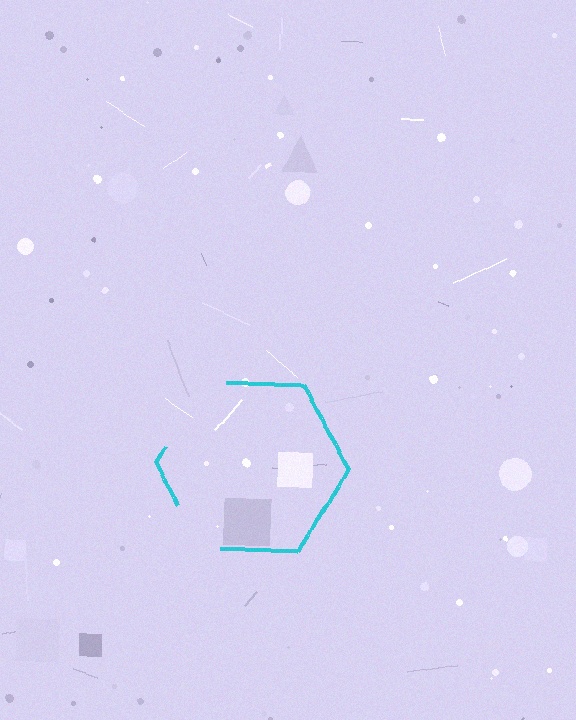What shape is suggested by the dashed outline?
The dashed outline suggests a hexagon.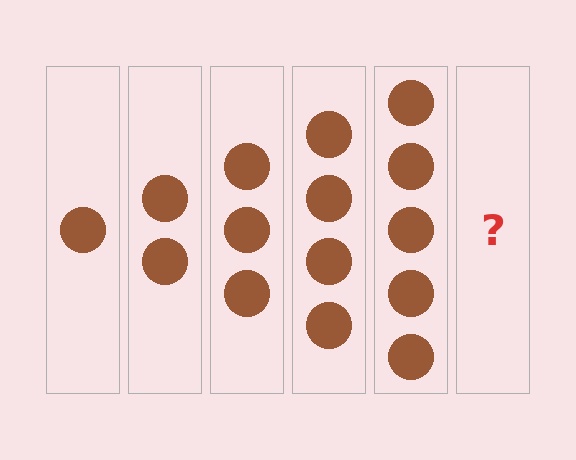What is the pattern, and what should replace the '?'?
The pattern is that each step adds one more circle. The '?' should be 6 circles.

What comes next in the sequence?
The next element should be 6 circles.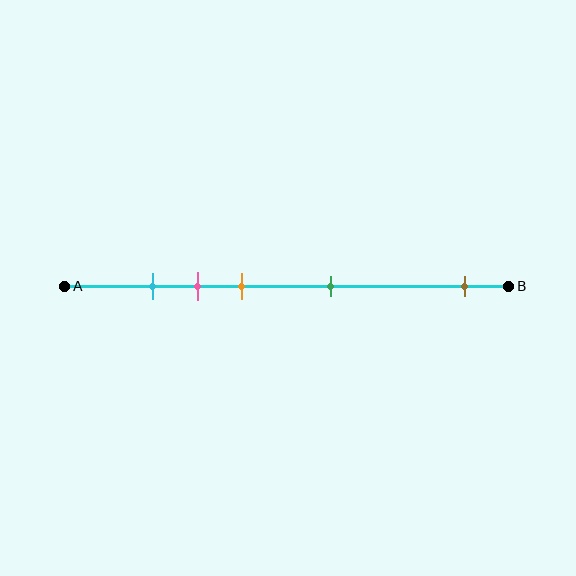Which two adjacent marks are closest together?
The cyan and pink marks are the closest adjacent pair.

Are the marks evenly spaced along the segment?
No, the marks are not evenly spaced.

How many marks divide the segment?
There are 5 marks dividing the segment.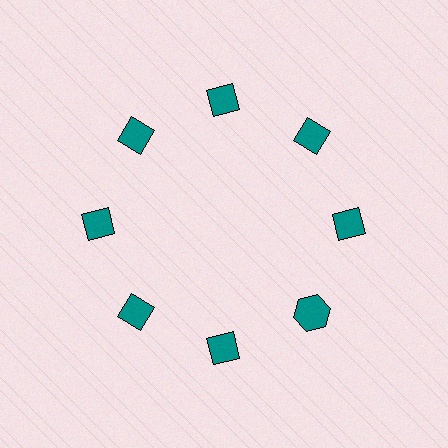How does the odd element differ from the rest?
It has a different shape: hexagon instead of diamond.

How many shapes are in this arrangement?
There are 8 shapes arranged in a ring pattern.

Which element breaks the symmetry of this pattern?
The teal hexagon at roughly the 4 o'clock position breaks the symmetry. All other shapes are teal diamonds.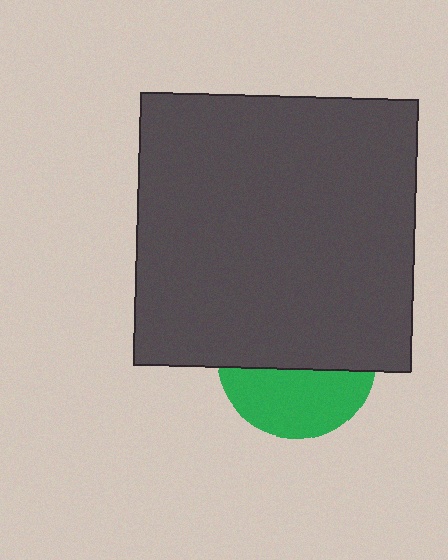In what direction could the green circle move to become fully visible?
The green circle could move down. That would shift it out from behind the dark gray rectangle entirely.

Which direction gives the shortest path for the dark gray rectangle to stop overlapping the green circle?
Moving up gives the shortest separation.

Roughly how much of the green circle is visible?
A small part of it is visible (roughly 42%).